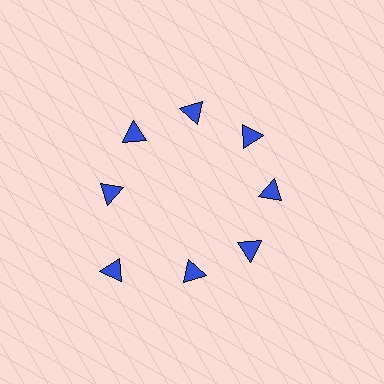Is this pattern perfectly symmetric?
No. The 8 blue triangles are arranged in a ring, but one element near the 8 o'clock position is pushed outward from the center, breaking the 8-fold rotational symmetry.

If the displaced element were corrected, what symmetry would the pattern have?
It would have 8-fold rotational symmetry — the pattern would map onto itself every 45 degrees.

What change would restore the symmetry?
The symmetry would be restored by moving it inward, back onto the ring so that all 8 triangles sit at equal angles and equal distance from the center.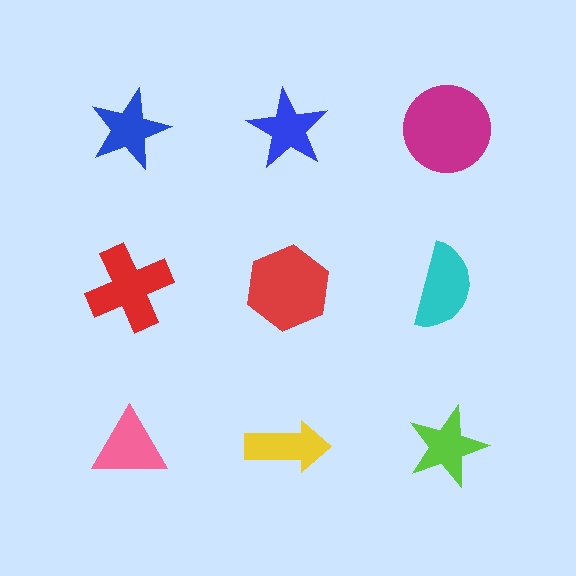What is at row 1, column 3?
A magenta circle.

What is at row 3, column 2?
A yellow arrow.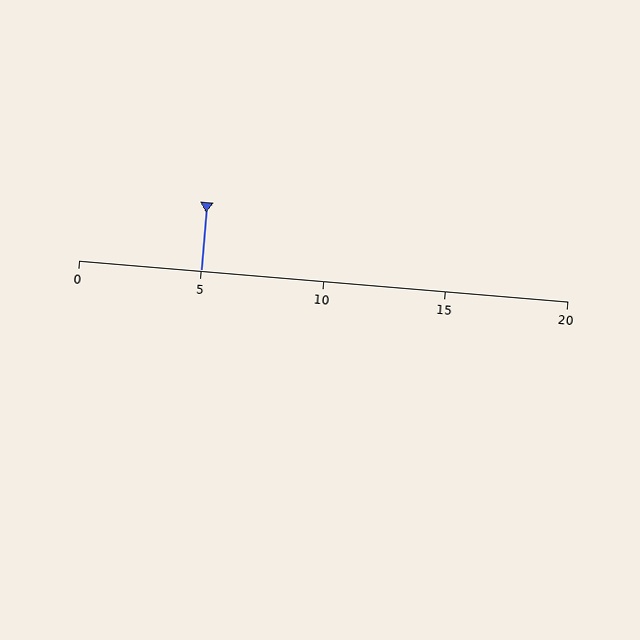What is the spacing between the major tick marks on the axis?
The major ticks are spaced 5 apart.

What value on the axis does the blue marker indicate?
The marker indicates approximately 5.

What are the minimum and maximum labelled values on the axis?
The axis runs from 0 to 20.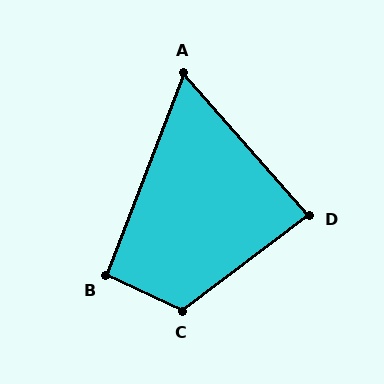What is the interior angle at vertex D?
Approximately 86 degrees (approximately right).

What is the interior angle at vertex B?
Approximately 94 degrees (approximately right).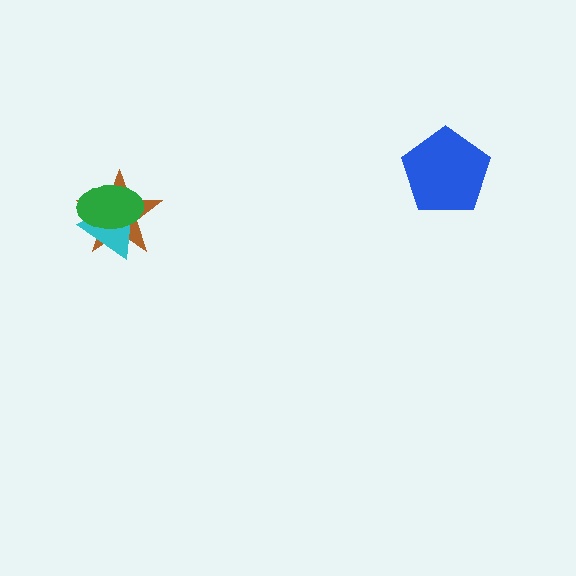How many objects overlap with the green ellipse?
2 objects overlap with the green ellipse.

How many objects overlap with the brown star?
2 objects overlap with the brown star.